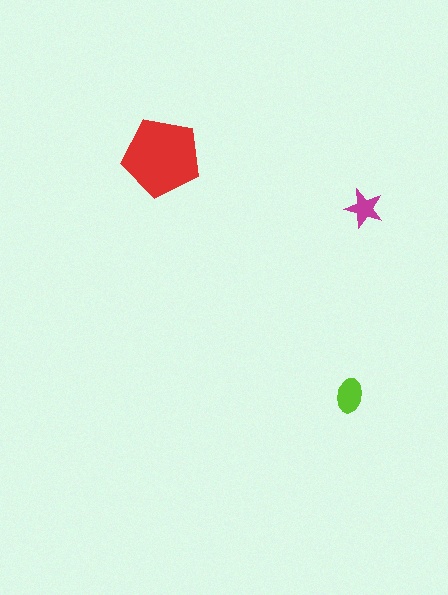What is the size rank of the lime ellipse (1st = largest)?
2nd.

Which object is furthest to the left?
The red pentagon is leftmost.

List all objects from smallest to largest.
The magenta star, the lime ellipse, the red pentagon.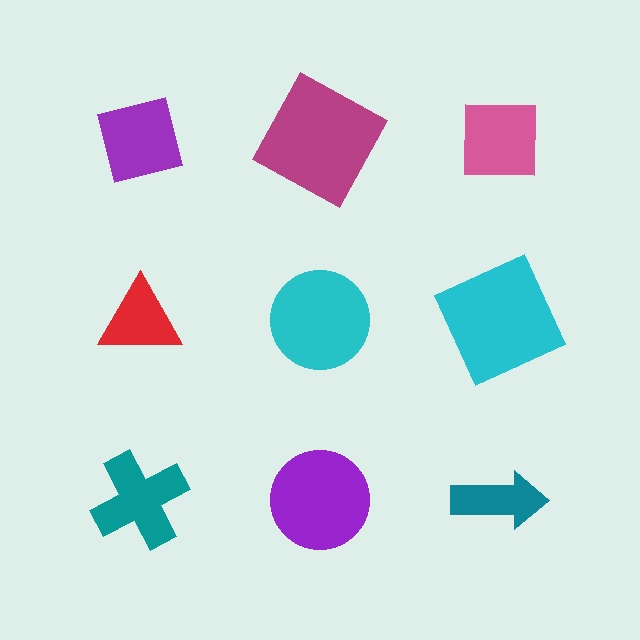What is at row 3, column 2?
A purple circle.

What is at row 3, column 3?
A teal arrow.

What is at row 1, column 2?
A magenta square.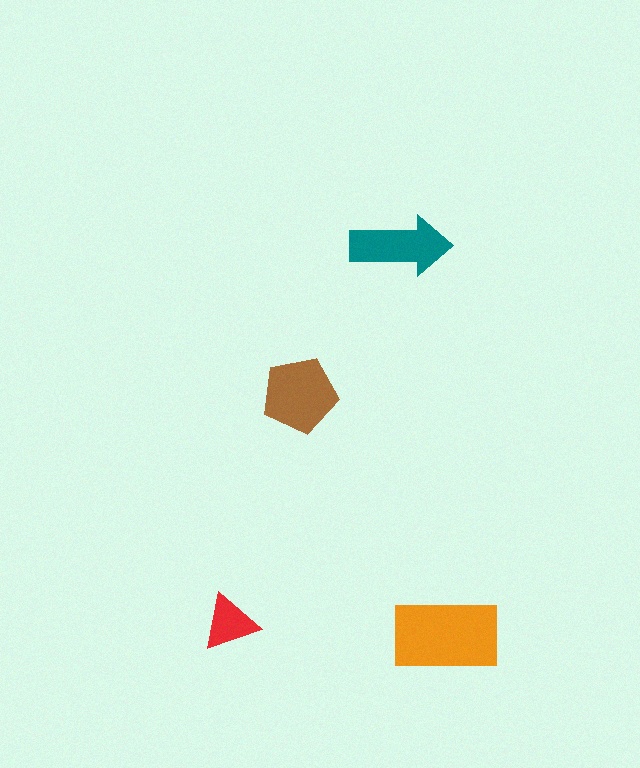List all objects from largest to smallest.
The orange rectangle, the brown pentagon, the teal arrow, the red triangle.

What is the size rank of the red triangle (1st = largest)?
4th.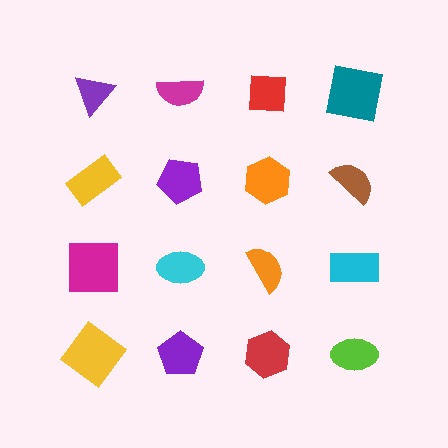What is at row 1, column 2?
A magenta semicircle.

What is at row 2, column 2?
A purple pentagon.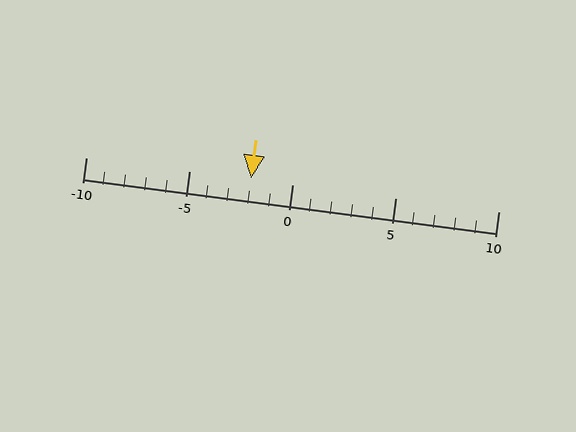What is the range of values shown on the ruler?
The ruler shows values from -10 to 10.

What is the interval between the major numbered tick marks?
The major tick marks are spaced 5 units apart.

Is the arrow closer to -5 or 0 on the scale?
The arrow is closer to 0.